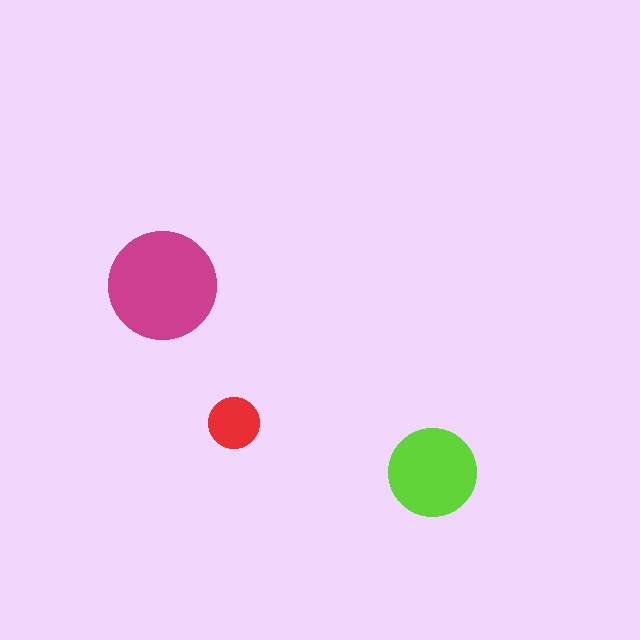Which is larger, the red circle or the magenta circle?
The magenta one.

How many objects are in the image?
There are 3 objects in the image.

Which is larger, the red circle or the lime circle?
The lime one.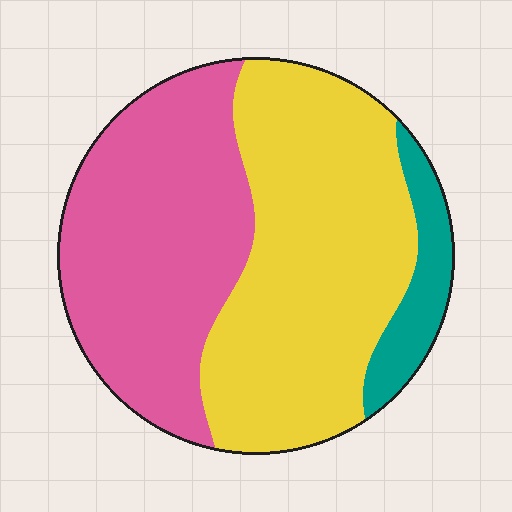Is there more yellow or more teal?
Yellow.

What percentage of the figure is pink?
Pink takes up about two fifths (2/5) of the figure.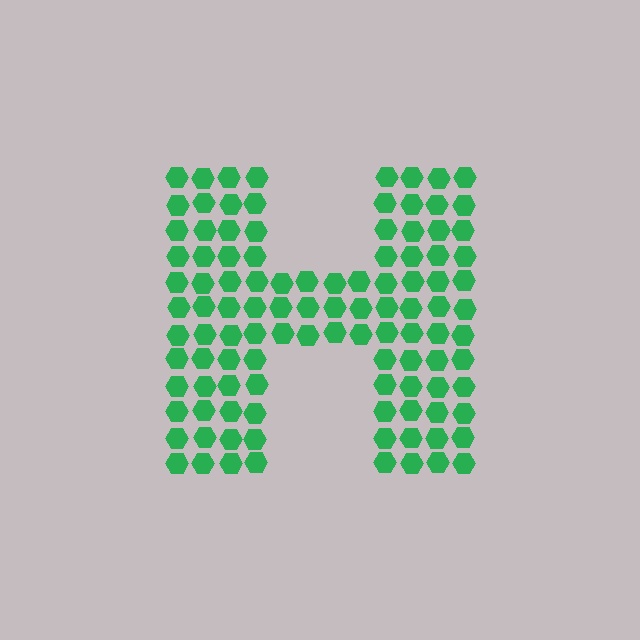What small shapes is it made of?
It is made of small hexagons.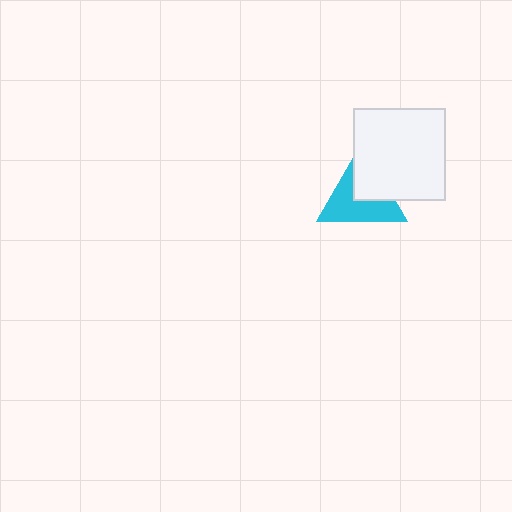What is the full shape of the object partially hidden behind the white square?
The partially hidden object is a cyan triangle.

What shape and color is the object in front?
The object in front is a white square.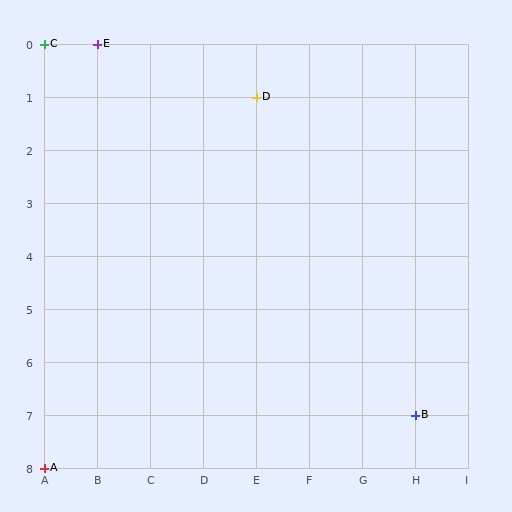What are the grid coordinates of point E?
Point E is at grid coordinates (B, 0).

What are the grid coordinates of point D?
Point D is at grid coordinates (E, 1).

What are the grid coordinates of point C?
Point C is at grid coordinates (A, 0).